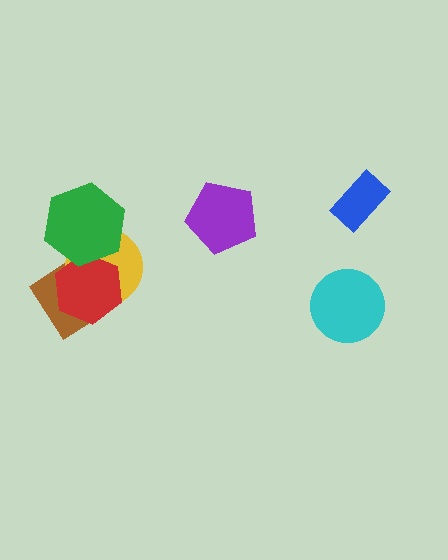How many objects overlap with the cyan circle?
0 objects overlap with the cyan circle.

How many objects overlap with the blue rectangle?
0 objects overlap with the blue rectangle.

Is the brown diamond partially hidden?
Yes, it is partially covered by another shape.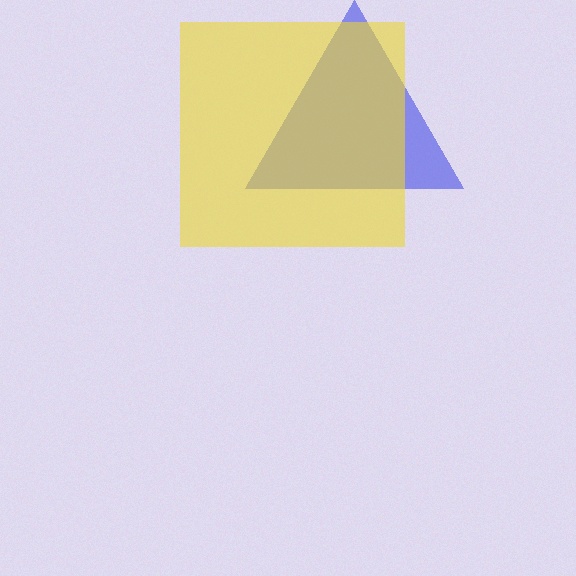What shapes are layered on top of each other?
The layered shapes are: a blue triangle, a yellow square.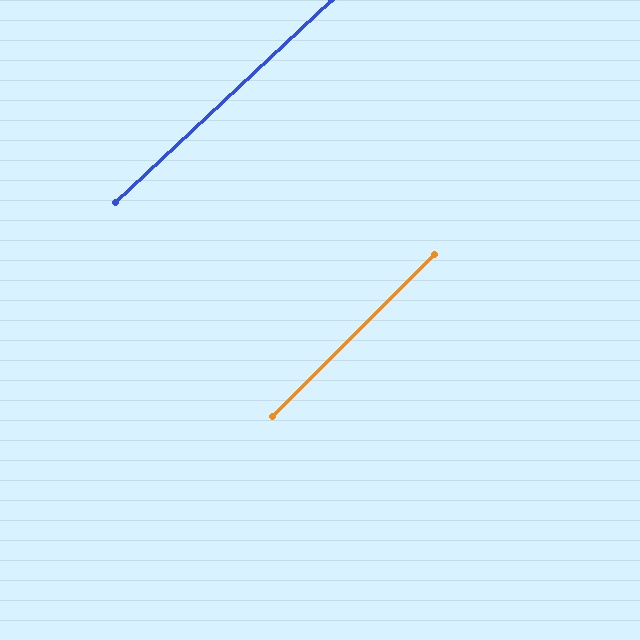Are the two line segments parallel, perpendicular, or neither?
Parallel — their directions differ by only 1.8°.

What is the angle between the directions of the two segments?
Approximately 2 degrees.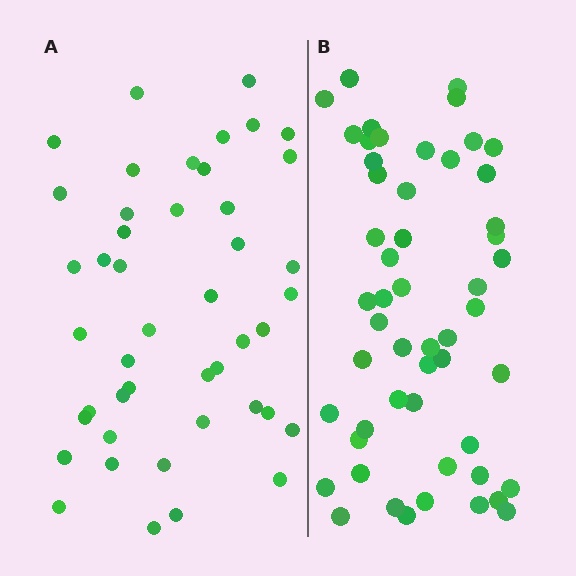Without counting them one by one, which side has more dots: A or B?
Region B (the right region) has more dots.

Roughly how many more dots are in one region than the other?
Region B has roughly 8 or so more dots than region A.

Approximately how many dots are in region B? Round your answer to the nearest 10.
About 50 dots. (The exact count is 53, which rounds to 50.)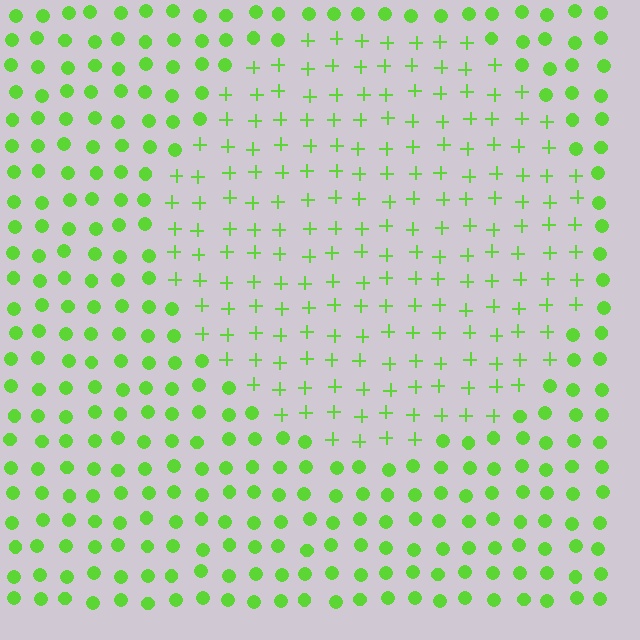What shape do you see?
I see a circle.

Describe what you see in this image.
The image is filled with small lime elements arranged in a uniform grid. A circle-shaped region contains plus signs, while the surrounding area contains circles. The boundary is defined purely by the change in element shape.